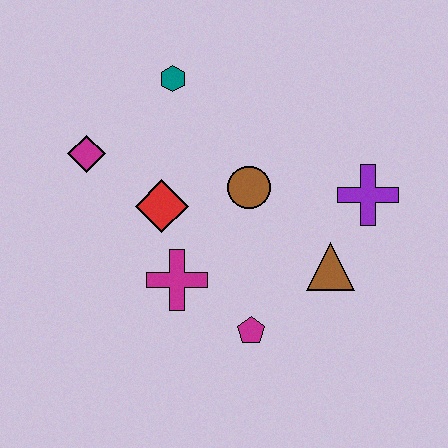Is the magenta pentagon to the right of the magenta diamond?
Yes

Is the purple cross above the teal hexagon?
No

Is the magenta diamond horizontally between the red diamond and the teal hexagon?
No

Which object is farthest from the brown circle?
The magenta diamond is farthest from the brown circle.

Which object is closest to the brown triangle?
The purple cross is closest to the brown triangle.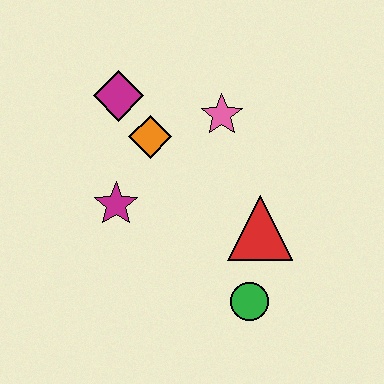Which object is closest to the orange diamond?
The magenta diamond is closest to the orange diamond.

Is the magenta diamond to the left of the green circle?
Yes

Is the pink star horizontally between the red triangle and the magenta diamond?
Yes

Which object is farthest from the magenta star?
The green circle is farthest from the magenta star.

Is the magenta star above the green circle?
Yes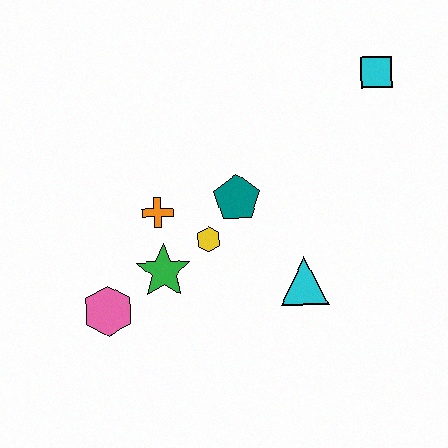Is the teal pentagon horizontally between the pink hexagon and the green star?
No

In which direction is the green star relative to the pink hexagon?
The green star is to the right of the pink hexagon.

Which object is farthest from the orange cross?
The cyan square is farthest from the orange cross.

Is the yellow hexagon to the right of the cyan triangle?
No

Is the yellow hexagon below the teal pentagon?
Yes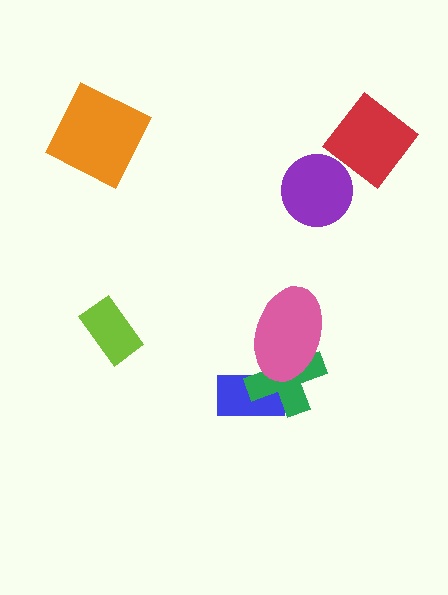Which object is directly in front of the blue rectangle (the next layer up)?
The green cross is directly in front of the blue rectangle.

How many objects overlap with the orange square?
0 objects overlap with the orange square.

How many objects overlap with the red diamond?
0 objects overlap with the red diamond.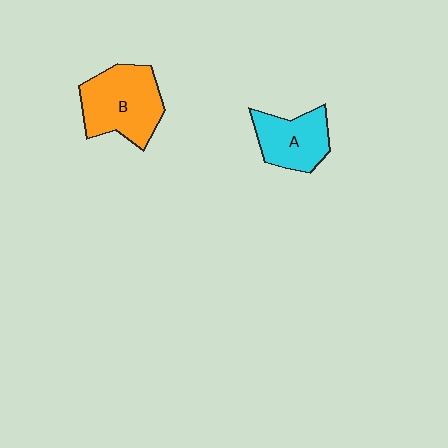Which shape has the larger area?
Shape B (orange).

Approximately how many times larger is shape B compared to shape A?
Approximately 1.4 times.